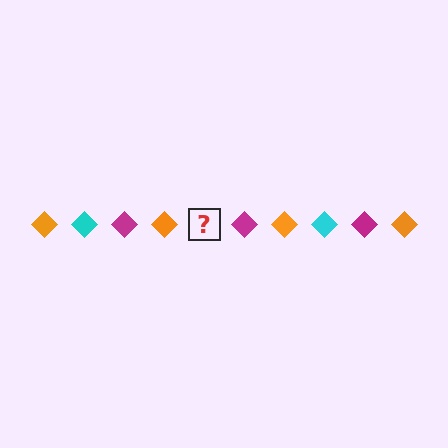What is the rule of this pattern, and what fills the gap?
The rule is that the pattern cycles through orange, cyan, magenta diamonds. The gap should be filled with a cyan diamond.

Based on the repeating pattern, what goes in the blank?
The blank should be a cyan diamond.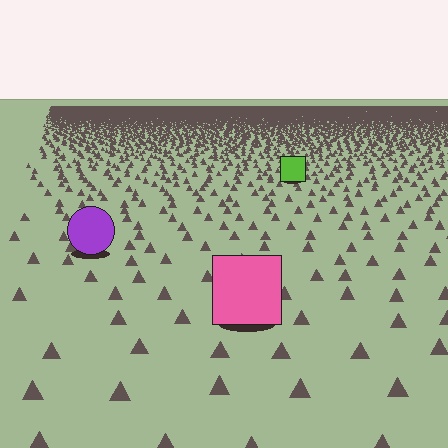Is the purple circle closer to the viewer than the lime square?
Yes. The purple circle is closer — you can tell from the texture gradient: the ground texture is coarser near it.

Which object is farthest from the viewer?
The lime square is farthest from the viewer. It appears smaller and the ground texture around it is denser.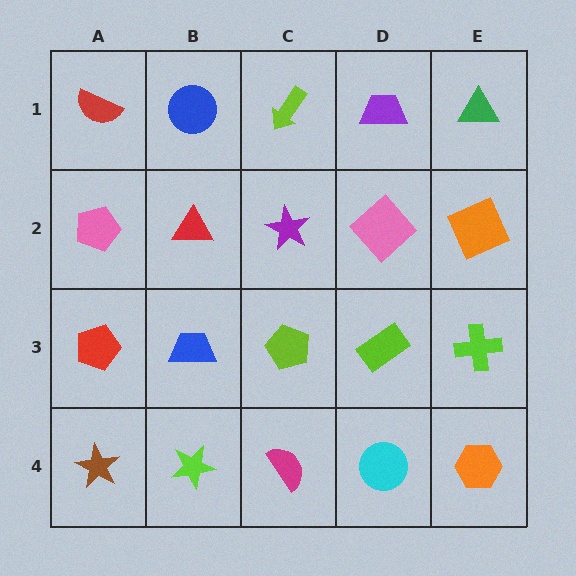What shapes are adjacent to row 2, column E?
A green triangle (row 1, column E), a lime cross (row 3, column E), a pink diamond (row 2, column D).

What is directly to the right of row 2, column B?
A purple star.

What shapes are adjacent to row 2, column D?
A purple trapezoid (row 1, column D), a lime rectangle (row 3, column D), a purple star (row 2, column C), an orange square (row 2, column E).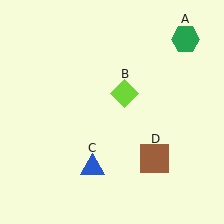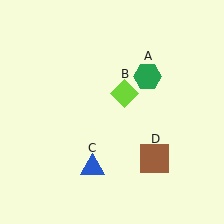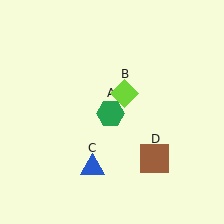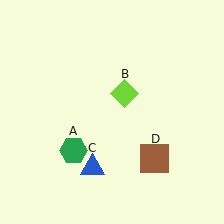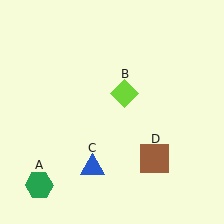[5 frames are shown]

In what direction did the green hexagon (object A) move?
The green hexagon (object A) moved down and to the left.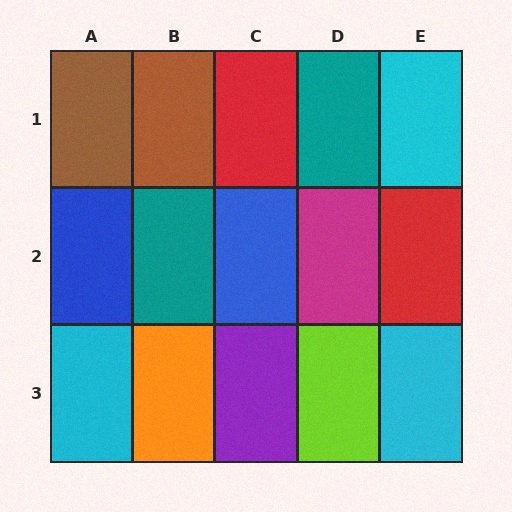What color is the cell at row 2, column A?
Blue.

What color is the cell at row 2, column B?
Teal.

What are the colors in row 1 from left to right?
Brown, brown, red, teal, cyan.